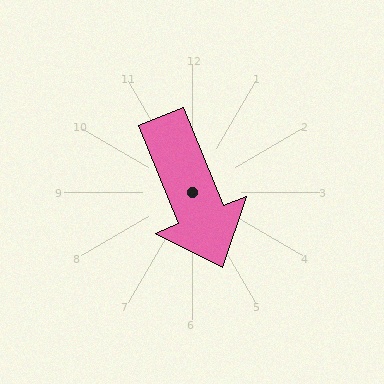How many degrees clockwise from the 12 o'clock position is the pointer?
Approximately 158 degrees.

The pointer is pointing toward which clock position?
Roughly 5 o'clock.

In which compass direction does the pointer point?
South.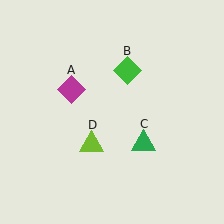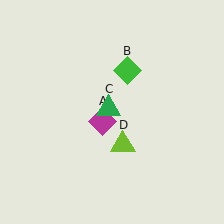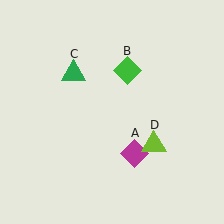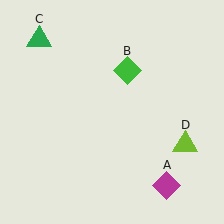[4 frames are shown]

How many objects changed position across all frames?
3 objects changed position: magenta diamond (object A), green triangle (object C), lime triangle (object D).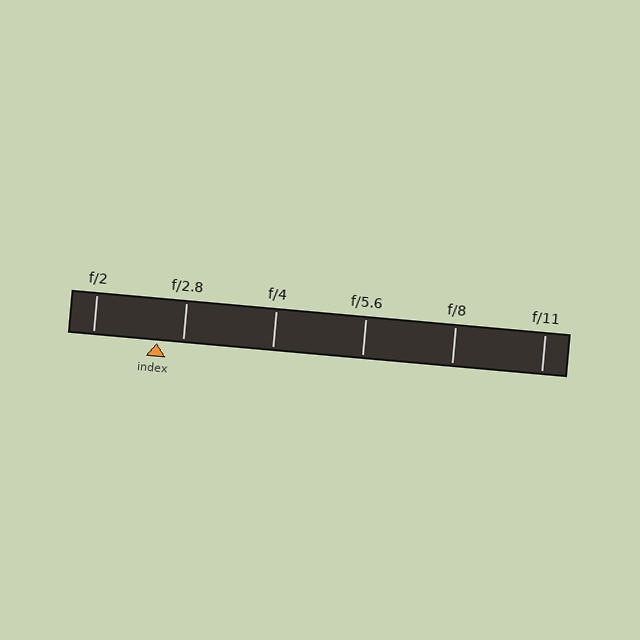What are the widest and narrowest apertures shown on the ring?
The widest aperture shown is f/2 and the narrowest is f/11.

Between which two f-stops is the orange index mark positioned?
The index mark is between f/2 and f/2.8.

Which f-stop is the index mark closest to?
The index mark is closest to f/2.8.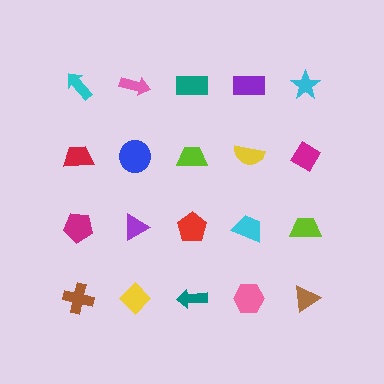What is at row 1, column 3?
A teal rectangle.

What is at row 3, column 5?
A lime trapezoid.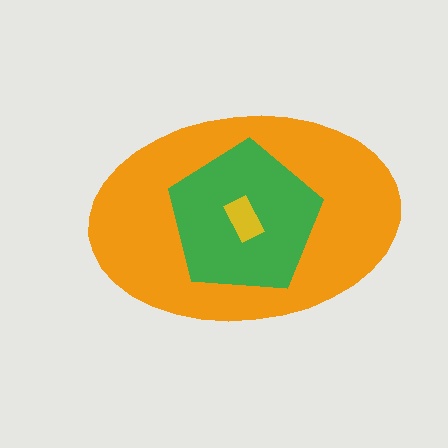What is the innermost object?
The yellow rectangle.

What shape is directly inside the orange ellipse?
The green pentagon.